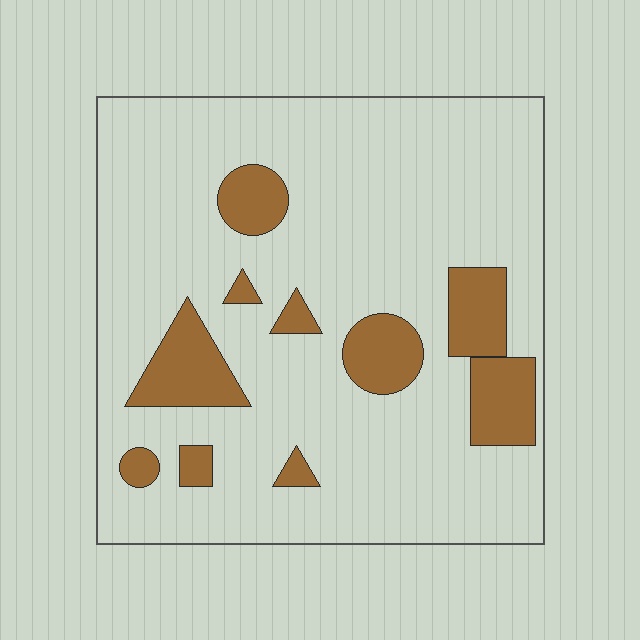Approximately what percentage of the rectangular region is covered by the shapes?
Approximately 15%.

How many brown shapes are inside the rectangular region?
10.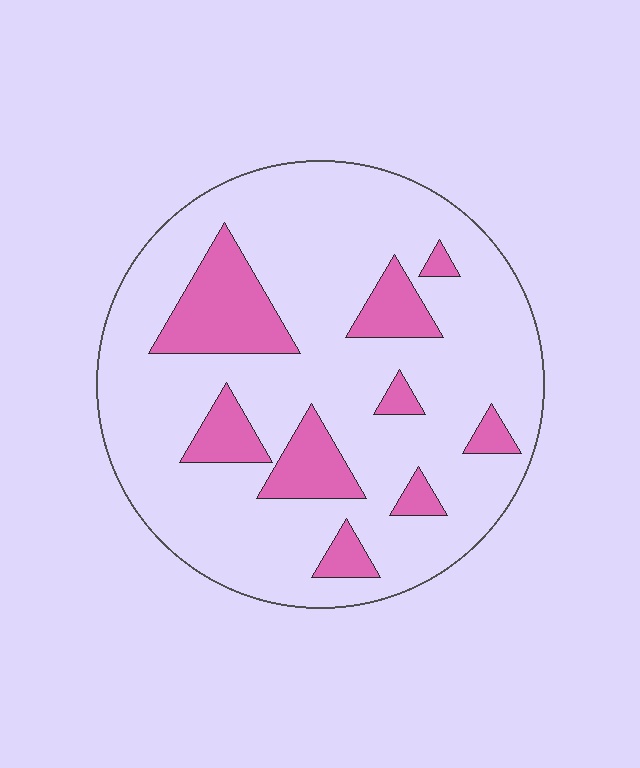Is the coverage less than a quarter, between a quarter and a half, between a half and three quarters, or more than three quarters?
Less than a quarter.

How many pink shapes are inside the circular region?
9.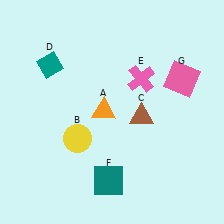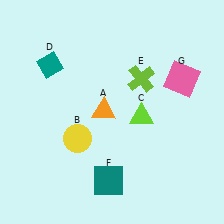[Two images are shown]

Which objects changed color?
C changed from brown to lime. E changed from pink to lime.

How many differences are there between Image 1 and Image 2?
There are 2 differences between the two images.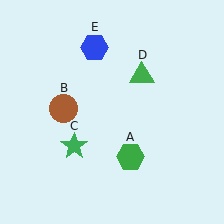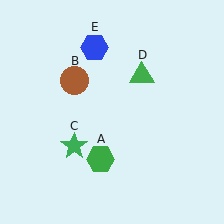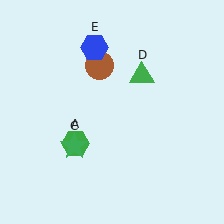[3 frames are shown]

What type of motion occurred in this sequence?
The green hexagon (object A), brown circle (object B) rotated clockwise around the center of the scene.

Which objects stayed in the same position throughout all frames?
Green star (object C) and green triangle (object D) and blue hexagon (object E) remained stationary.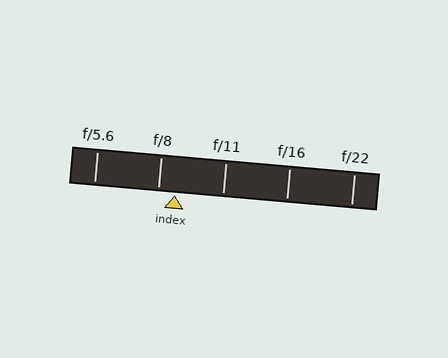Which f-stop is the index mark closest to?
The index mark is closest to f/8.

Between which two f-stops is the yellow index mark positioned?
The index mark is between f/8 and f/11.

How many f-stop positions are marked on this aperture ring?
There are 5 f-stop positions marked.